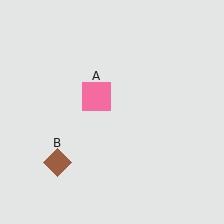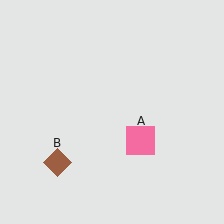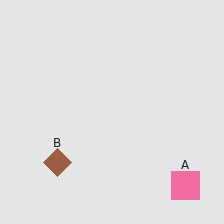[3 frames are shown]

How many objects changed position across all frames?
1 object changed position: pink square (object A).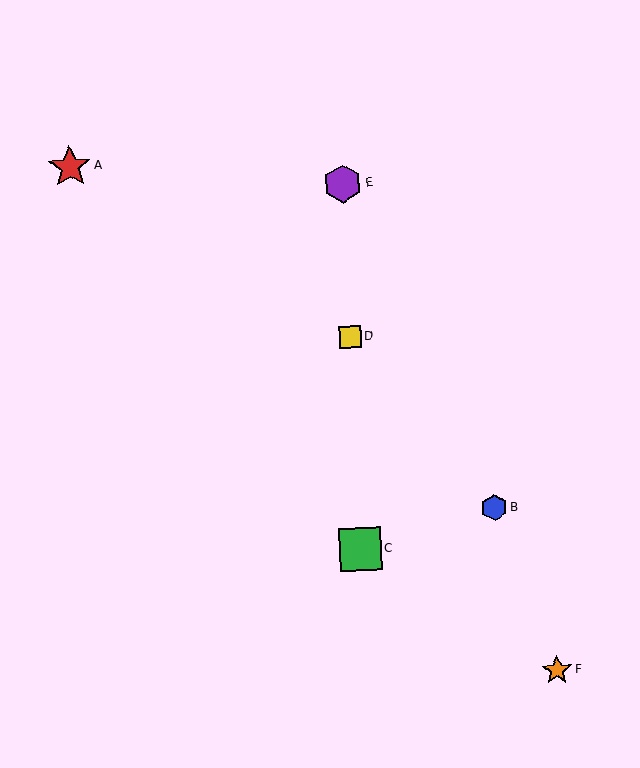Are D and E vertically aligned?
Yes, both are at x≈350.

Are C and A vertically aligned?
No, C is at x≈360 and A is at x≈70.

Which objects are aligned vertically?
Objects C, D, E are aligned vertically.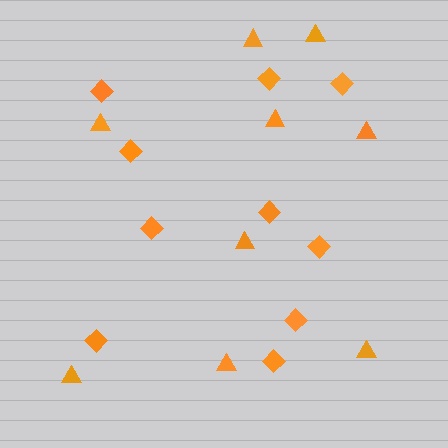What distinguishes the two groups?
There are 2 groups: one group of diamonds (10) and one group of triangles (9).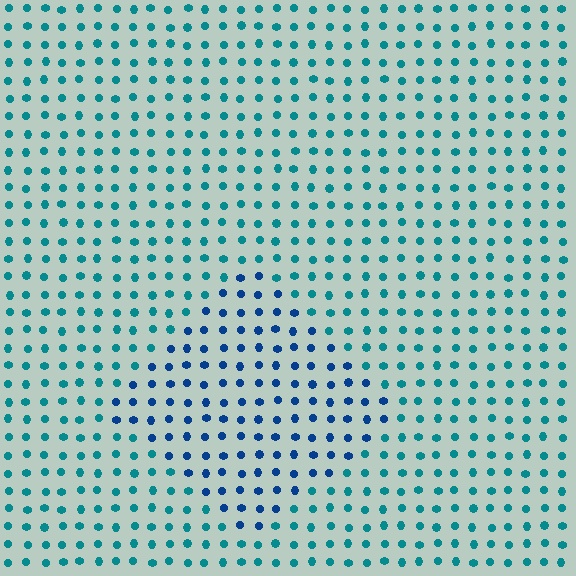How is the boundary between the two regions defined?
The boundary is defined purely by a slight shift in hue (about 33 degrees). Spacing, size, and orientation are identical on both sides.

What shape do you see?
I see a diamond.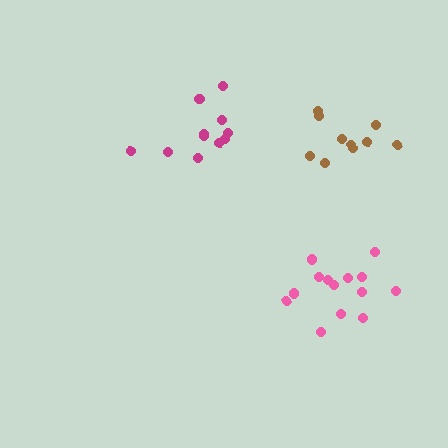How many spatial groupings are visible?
There are 3 spatial groupings.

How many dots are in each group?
Group 1: 11 dots, Group 2: 10 dots, Group 3: 14 dots (35 total).